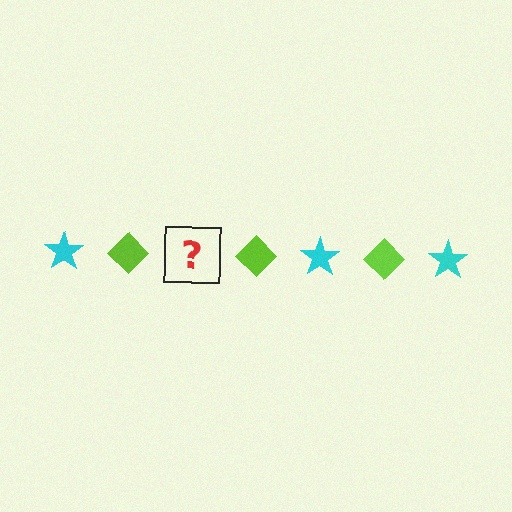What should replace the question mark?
The question mark should be replaced with a cyan star.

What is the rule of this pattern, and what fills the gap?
The rule is that the pattern alternates between cyan star and lime diamond. The gap should be filled with a cyan star.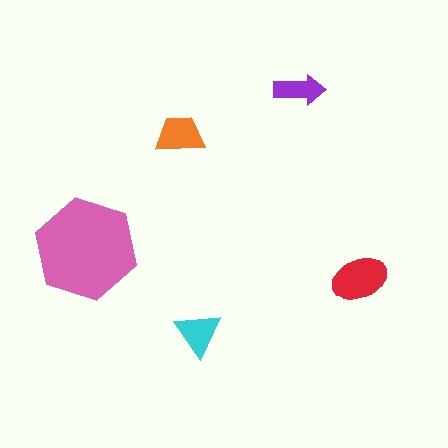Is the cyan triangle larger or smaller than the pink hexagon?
Smaller.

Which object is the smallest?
The purple arrow.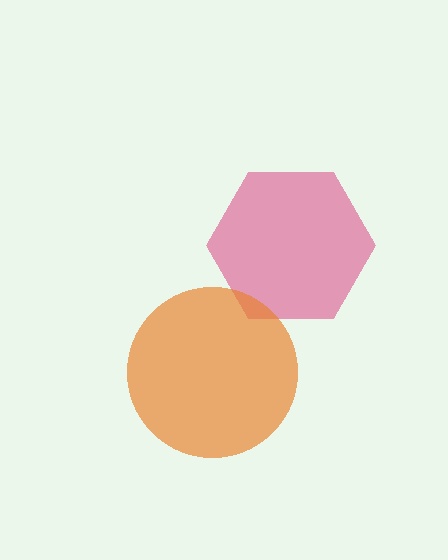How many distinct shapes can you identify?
There are 2 distinct shapes: a pink hexagon, an orange circle.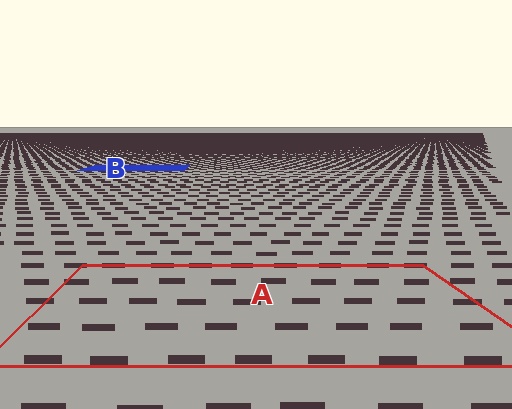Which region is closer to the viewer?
Region A is closer. The texture elements there are larger and more spread out.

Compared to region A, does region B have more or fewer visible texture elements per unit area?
Region B has more texture elements per unit area — they are packed more densely because it is farther away.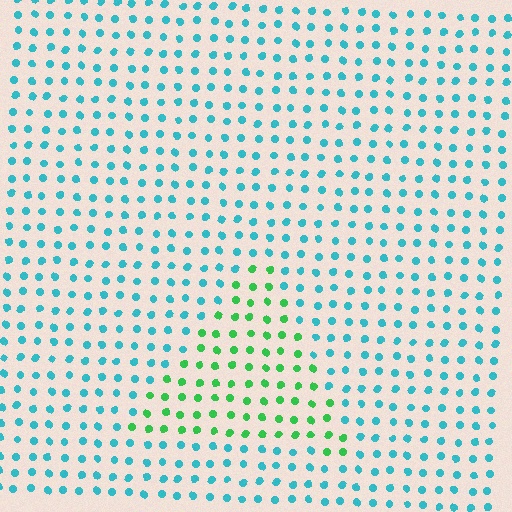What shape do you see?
I see a triangle.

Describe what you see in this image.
The image is filled with small cyan elements in a uniform arrangement. A triangle-shaped region is visible where the elements are tinted to a slightly different hue, forming a subtle color boundary.